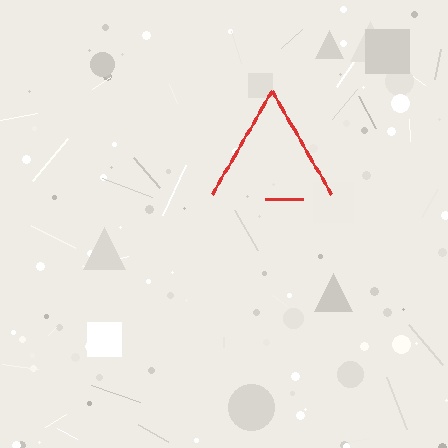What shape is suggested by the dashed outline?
The dashed outline suggests a triangle.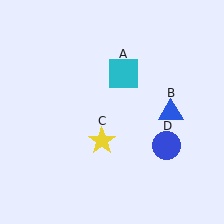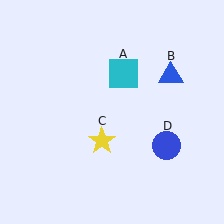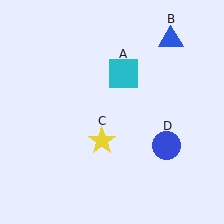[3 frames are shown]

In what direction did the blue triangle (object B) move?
The blue triangle (object B) moved up.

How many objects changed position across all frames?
1 object changed position: blue triangle (object B).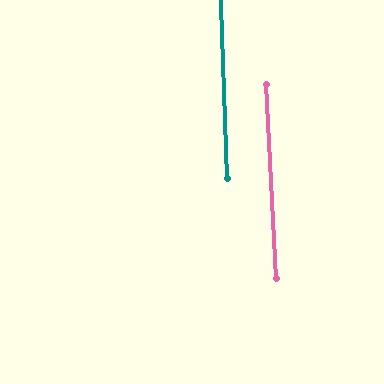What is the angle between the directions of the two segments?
Approximately 1 degree.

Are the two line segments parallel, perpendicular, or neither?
Parallel — their directions differ by only 1.0°.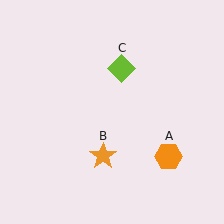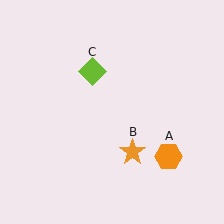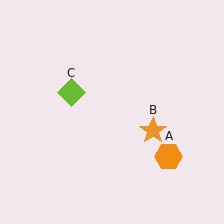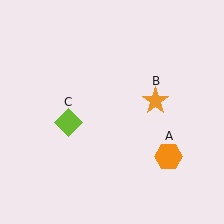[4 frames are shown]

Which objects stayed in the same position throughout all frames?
Orange hexagon (object A) remained stationary.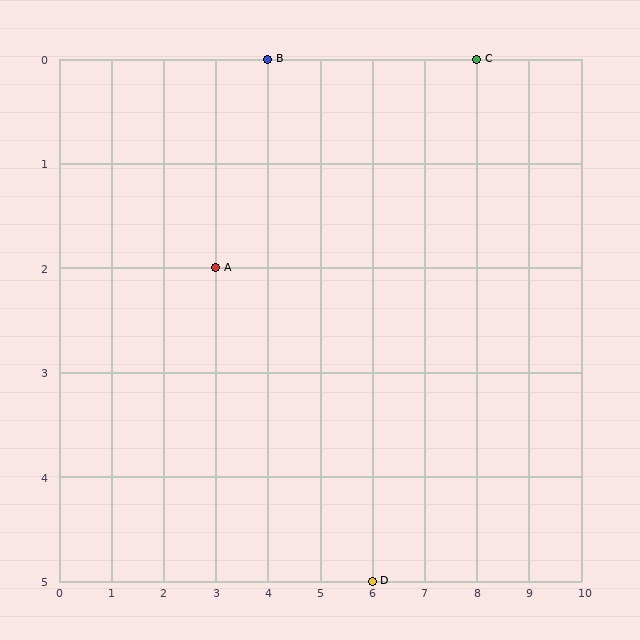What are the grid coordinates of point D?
Point D is at grid coordinates (6, 5).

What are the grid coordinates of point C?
Point C is at grid coordinates (8, 0).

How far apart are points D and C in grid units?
Points D and C are 2 columns and 5 rows apart (about 5.4 grid units diagonally).